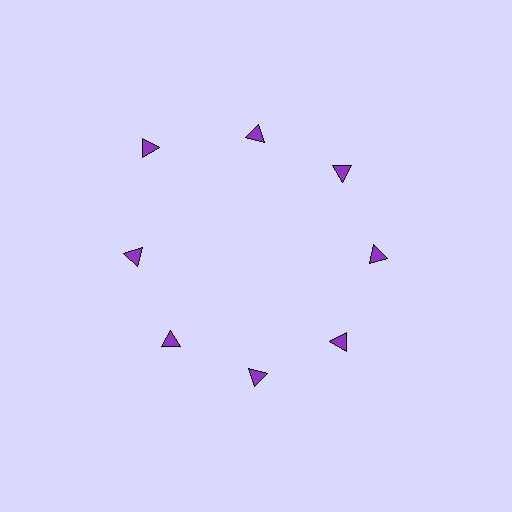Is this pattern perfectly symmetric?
No. The 8 purple triangles are arranged in a ring, but one element near the 10 o'clock position is pushed outward from the center, breaking the 8-fold rotational symmetry.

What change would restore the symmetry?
The symmetry would be restored by moving it inward, back onto the ring so that all 8 triangles sit at equal angles and equal distance from the center.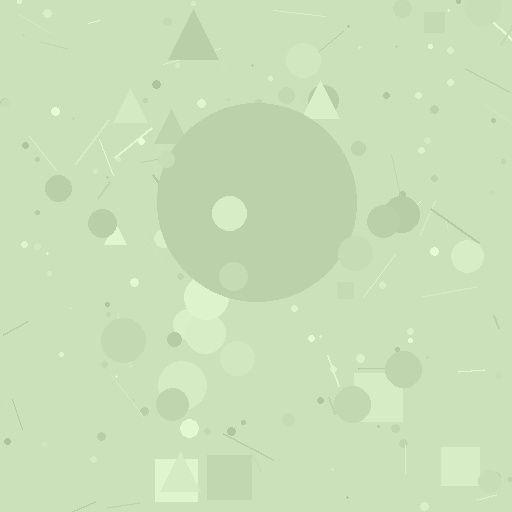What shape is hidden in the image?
A circle is hidden in the image.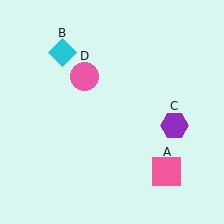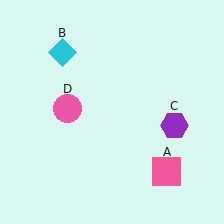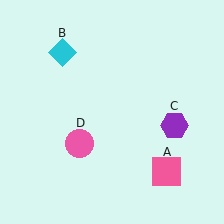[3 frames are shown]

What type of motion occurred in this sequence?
The pink circle (object D) rotated counterclockwise around the center of the scene.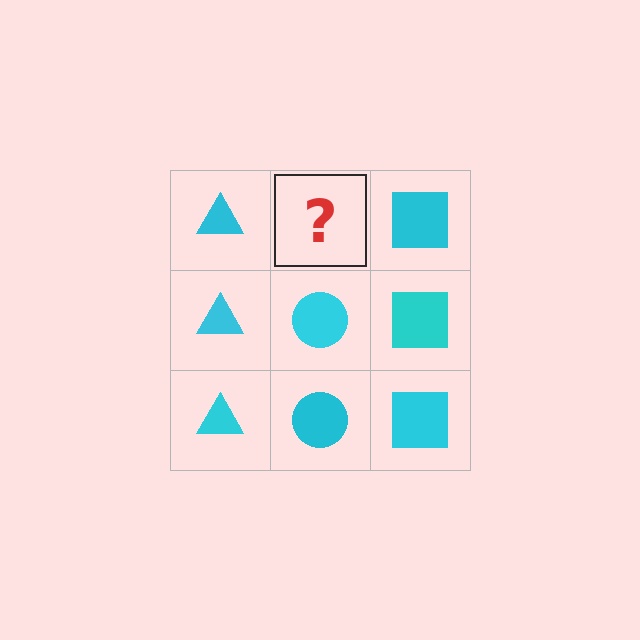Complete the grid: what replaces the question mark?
The question mark should be replaced with a cyan circle.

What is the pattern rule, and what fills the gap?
The rule is that each column has a consistent shape. The gap should be filled with a cyan circle.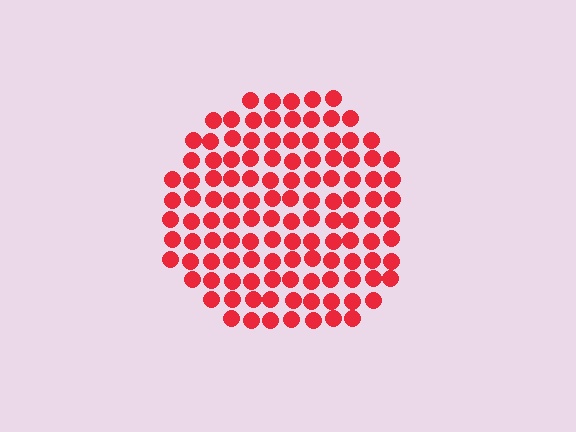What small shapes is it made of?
It is made of small circles.